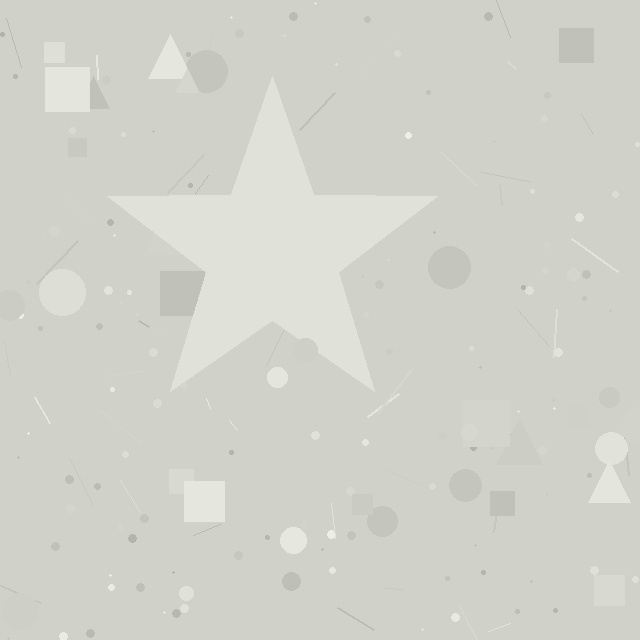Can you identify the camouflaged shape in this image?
The camouflaged shape is a star.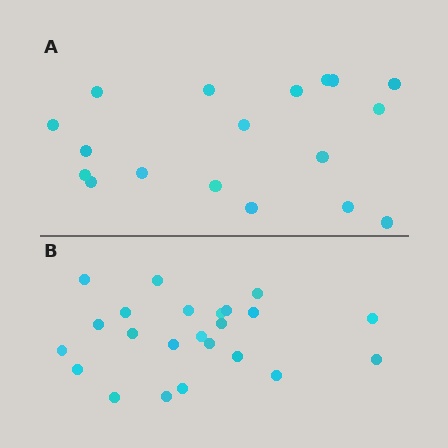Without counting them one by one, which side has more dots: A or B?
Region B (the bottom region) has more dots.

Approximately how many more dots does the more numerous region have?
Region B has about 5 more dots than region A.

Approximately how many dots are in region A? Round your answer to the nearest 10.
About 20 dots. (The exact count is 18, which rounds to 20.)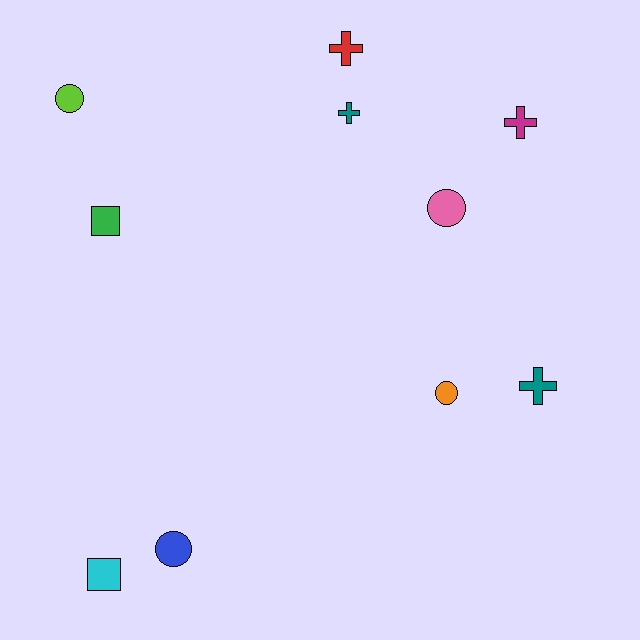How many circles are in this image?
There are 4 circles.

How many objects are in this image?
There are 10 objects.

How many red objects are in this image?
There is 1 red object.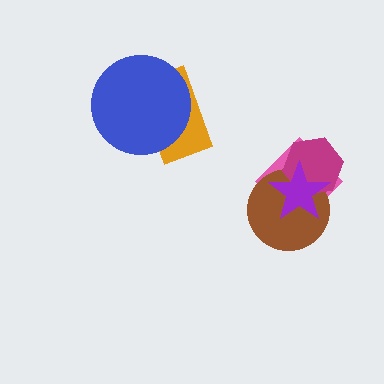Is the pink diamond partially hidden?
Yes, it is partially covered by another shape.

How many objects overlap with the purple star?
3 objects overlap with the purple star.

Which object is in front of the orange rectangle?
The blue circle is in front of the orange rectangle.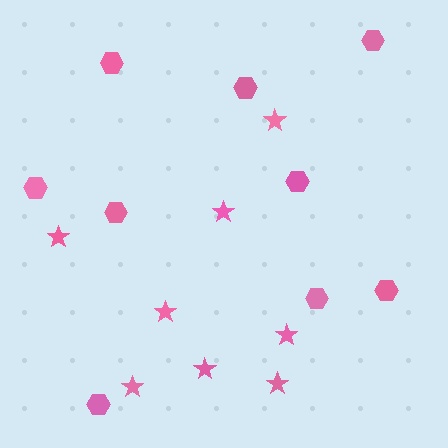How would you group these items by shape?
There are 2 groups: one group of hexagons (9) and one group of stars (8).